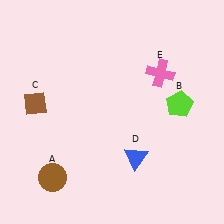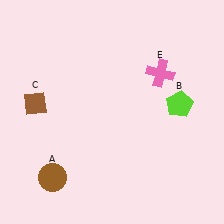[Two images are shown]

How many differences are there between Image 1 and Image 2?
There is 1 difference between the two images.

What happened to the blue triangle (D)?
The blue triangle (D) was removed in Image 2. It was in the bottom-right area of Image 1.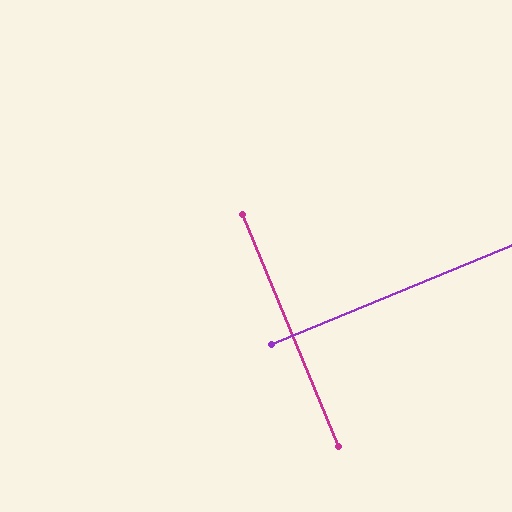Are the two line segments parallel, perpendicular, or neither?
Perpendicular — they meet at approximately 90°.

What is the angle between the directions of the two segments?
Approximately 90 degrees.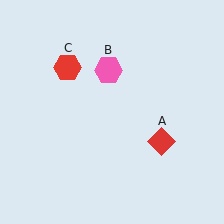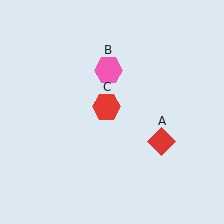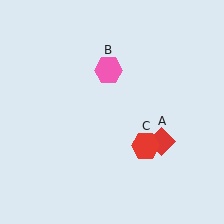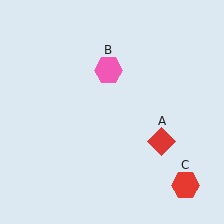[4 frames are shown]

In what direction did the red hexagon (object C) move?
The red hexagon (object C) moved down and to the right.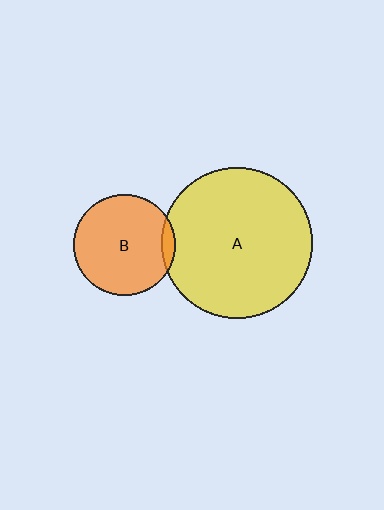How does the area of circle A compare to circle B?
Approximately 2.2 times.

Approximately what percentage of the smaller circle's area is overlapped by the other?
Approximately 5%.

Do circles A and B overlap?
Yes.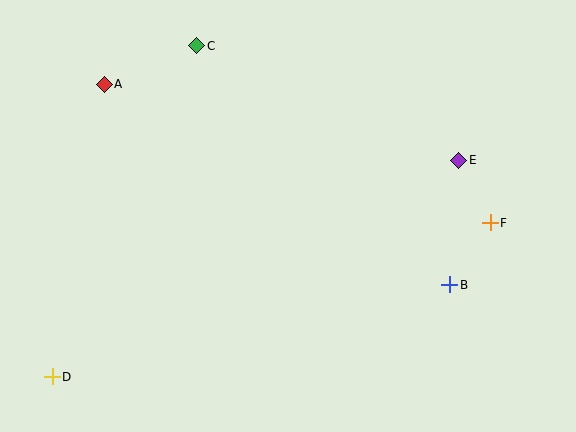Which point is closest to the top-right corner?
Point E is closest to the top-right corner.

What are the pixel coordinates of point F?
Point F is at (490, 223).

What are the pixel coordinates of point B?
Point B is at (450, 285).